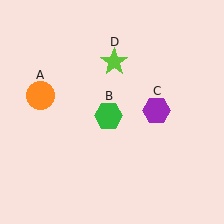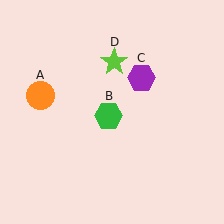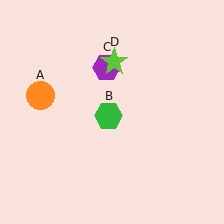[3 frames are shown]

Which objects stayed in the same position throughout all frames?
Orange circle (object A) and green hexagon (object B) and lime star (object D) remained stationary.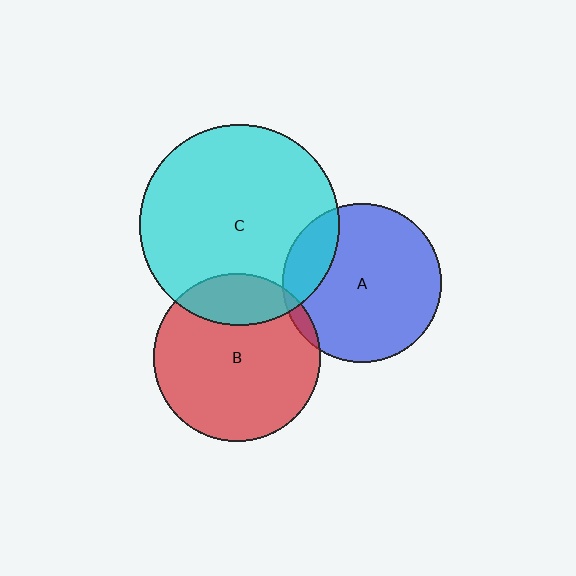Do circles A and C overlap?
Yes.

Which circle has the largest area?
Circle C (cyan).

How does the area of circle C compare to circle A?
Approximately 1.6 times.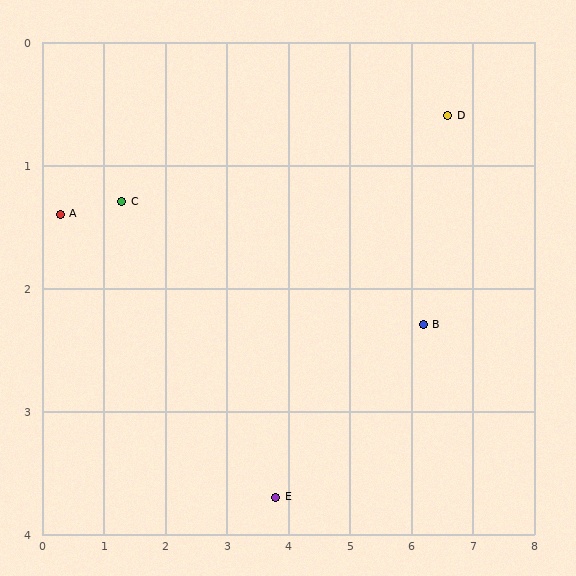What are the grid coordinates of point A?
Point A is at approximately (0.3, 1.4).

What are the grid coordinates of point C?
Point C is at approximately (1.3, 1.3).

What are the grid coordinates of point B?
Point B is at approximately (6.2, 2.3).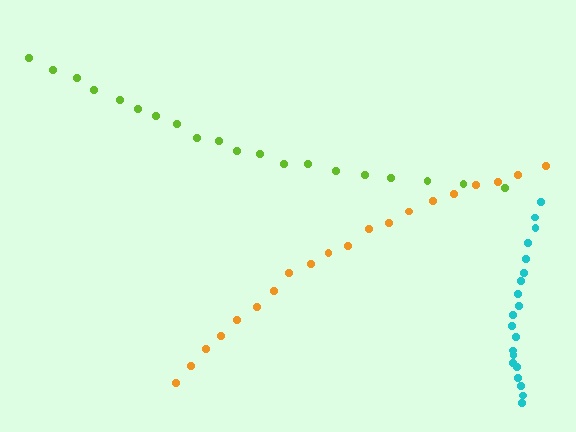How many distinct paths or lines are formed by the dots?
There are 3 distinct paths.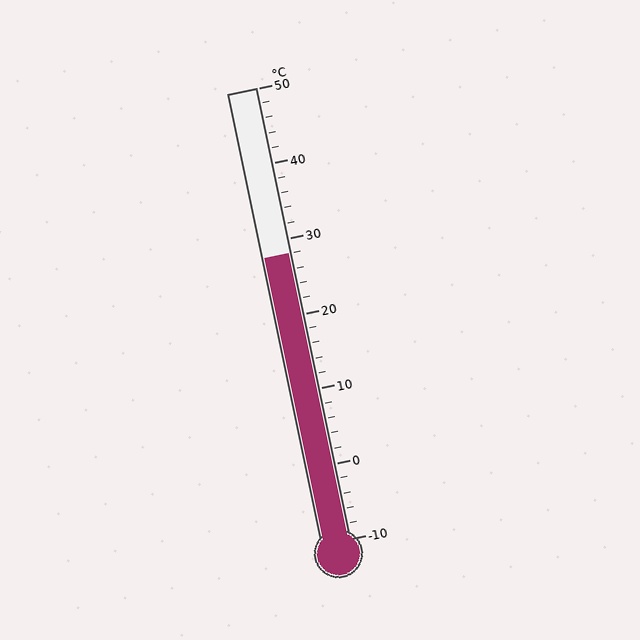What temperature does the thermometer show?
The thermometer shows approximately 28°C.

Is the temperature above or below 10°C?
The temperature is above 10°C.